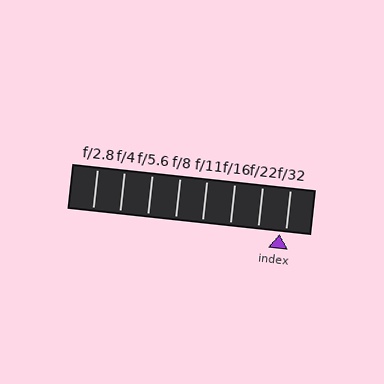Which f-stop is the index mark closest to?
The index mark is closest to f/32.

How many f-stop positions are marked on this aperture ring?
There are 8 f-stop positions marked.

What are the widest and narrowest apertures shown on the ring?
The widest aperture shown is f/2.8 and the narrowest is f/32.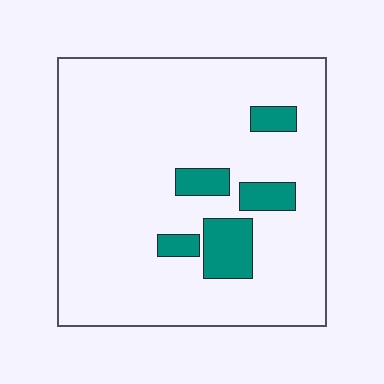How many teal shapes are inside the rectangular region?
5.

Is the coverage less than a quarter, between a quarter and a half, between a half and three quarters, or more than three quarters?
Less than a quarter.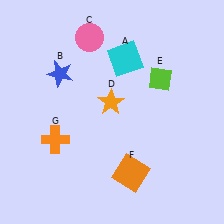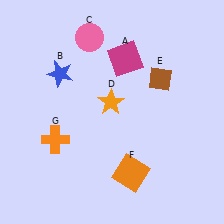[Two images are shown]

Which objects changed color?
A changed from cyan to magenta. E changed from lime to brown.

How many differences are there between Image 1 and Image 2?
There are 2 differences between the two images.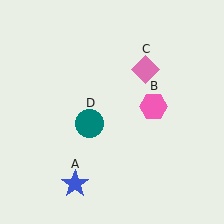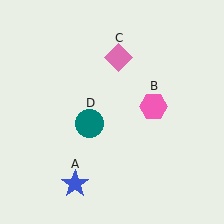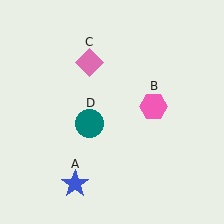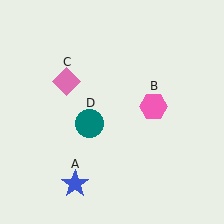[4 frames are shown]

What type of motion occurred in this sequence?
The pink diamond (object C) rotated counterclockwise around the center of the scene.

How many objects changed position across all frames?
1 object changed position: pink diamond (object C).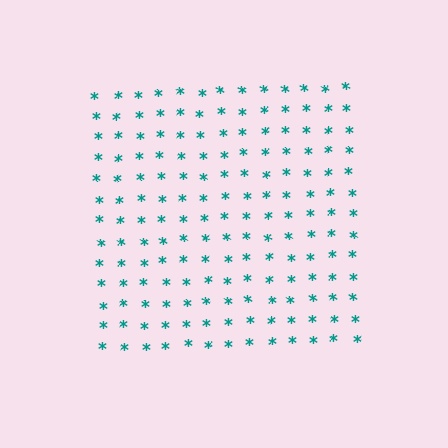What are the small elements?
The small elements are asterisks.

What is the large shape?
The large shape is a square.